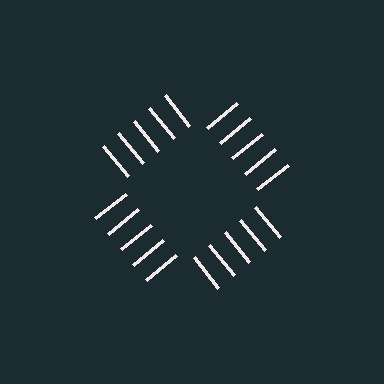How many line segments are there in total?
20 — 5 along each of the 4 edges.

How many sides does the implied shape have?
4 sides — the line-ends trace a square.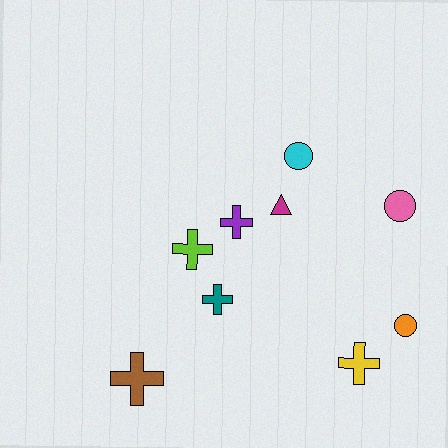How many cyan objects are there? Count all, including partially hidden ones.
There is 1 cyan object.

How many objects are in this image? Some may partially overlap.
There are 9 objects.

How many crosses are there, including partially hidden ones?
There are 5 crosses.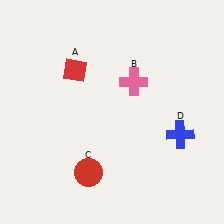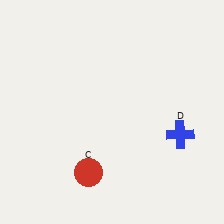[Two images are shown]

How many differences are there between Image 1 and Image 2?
There are 2 differences between the two images.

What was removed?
The red diamond (A), the pink cross (B) were removed in Image 2.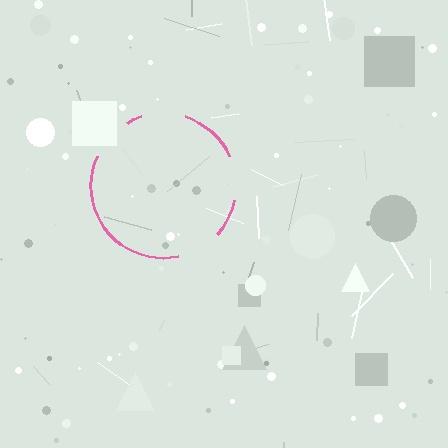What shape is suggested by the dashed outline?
The dashed outline suggests a circle.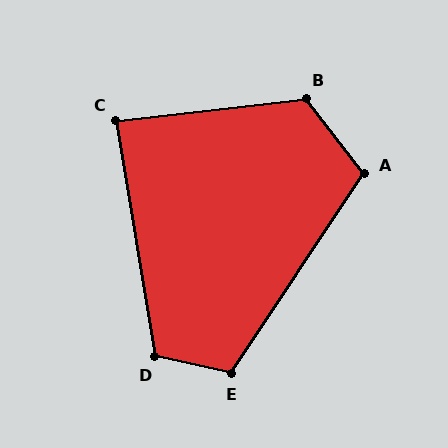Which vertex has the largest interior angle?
B, at approximately 122 degrees.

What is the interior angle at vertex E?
Approximately 111 degrees (obtuse).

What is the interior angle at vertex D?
Approximately 112 degrees (obtuse).